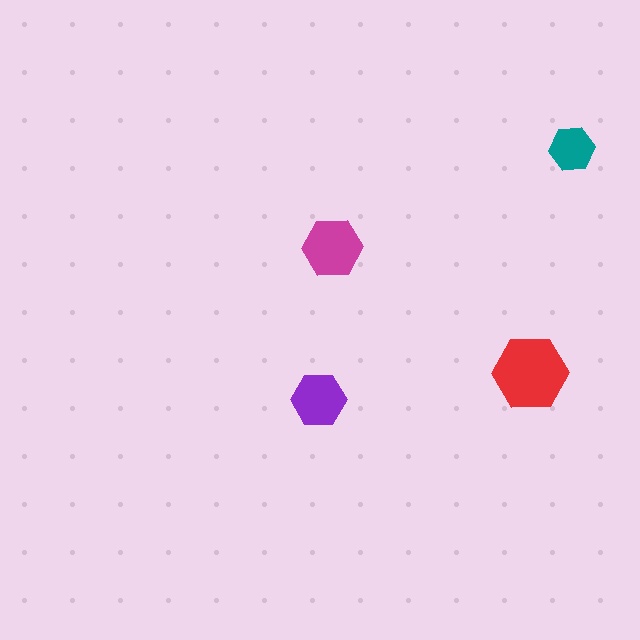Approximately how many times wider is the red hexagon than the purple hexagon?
About 1.5 times wider.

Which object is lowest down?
The purple hexagon is bottommost.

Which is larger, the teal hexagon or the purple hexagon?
The purple one.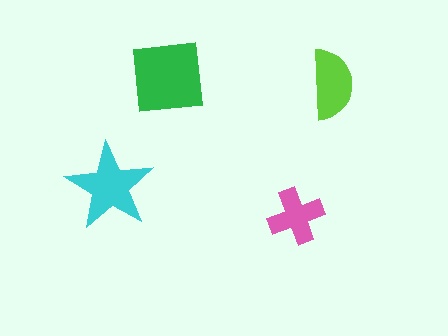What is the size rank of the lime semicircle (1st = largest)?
3rd.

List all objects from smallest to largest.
The pink cross, the lime semicircle, the cyan star, the green square.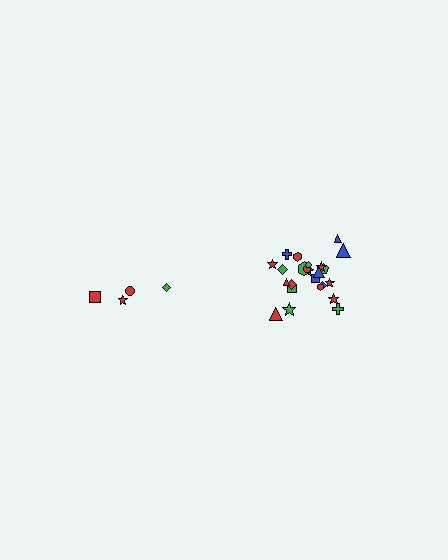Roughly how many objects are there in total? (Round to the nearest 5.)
Roughly 30 objects in total.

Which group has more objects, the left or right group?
The right group.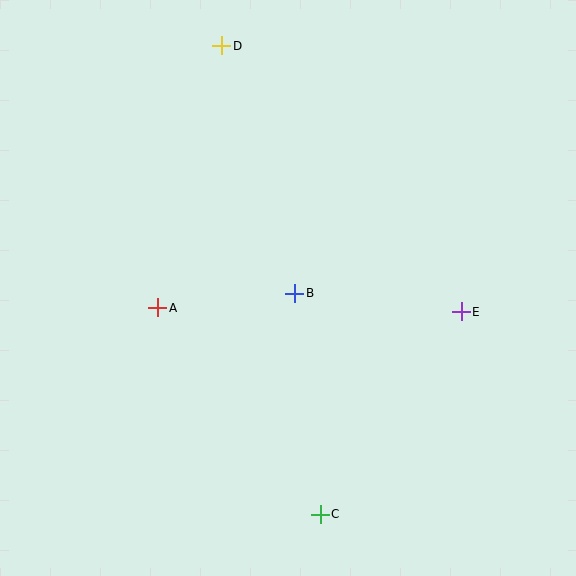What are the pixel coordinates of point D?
Point D is at (222, 46).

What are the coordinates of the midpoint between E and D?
The midpoint between E and D is at (341, 179).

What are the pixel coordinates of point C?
Point C is at (320, 514).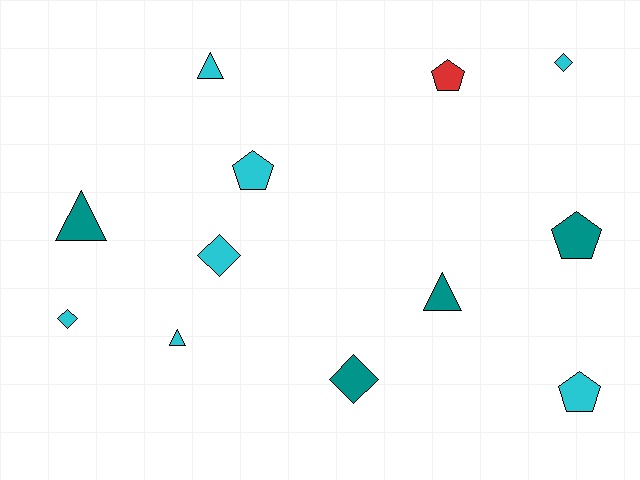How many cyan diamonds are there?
There are 3 cyan diamonds.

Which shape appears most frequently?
Diamond, with 4 objects.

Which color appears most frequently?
Cyan, with 7 objects.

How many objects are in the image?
There are 12 objects.